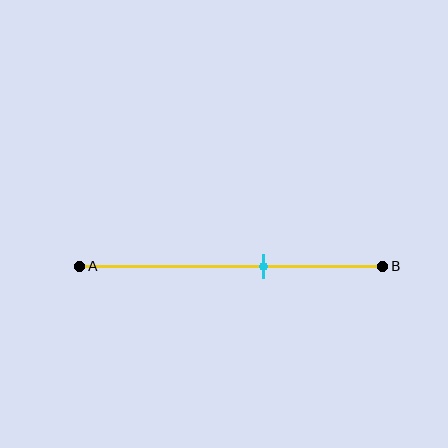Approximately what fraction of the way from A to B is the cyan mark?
The cyan mark is approximately 60% of the way from A to B.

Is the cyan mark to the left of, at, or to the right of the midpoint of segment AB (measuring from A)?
The cyan mark is to the right of the midpoint of segment AB.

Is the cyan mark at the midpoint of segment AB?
No, the mark is at about 60% from A, not at the 50% midpoint.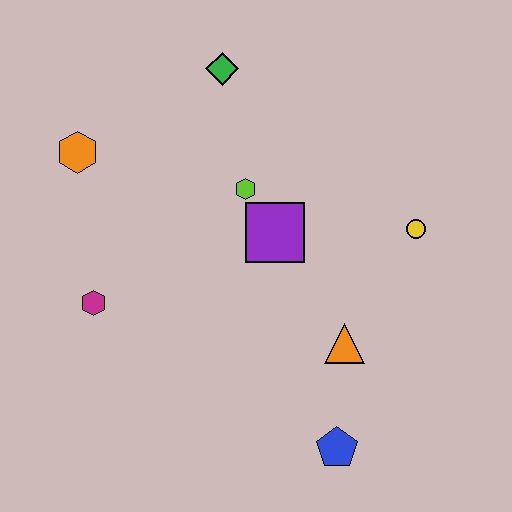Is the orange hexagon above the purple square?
Yes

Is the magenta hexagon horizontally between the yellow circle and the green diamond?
No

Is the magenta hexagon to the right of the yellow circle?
No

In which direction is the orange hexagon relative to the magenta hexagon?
The orange hexagon is above the magenta hexagon.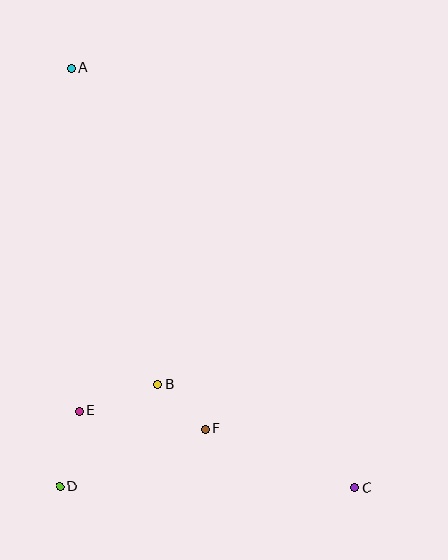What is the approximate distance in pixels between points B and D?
The distance between B and D is approximately 142 pixels.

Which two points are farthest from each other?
Points A and C are farthest from each other.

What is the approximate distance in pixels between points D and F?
The distance between D and F is approximately 156 pixels.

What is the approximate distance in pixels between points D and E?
The distance between D and E is approximately 78 pixels.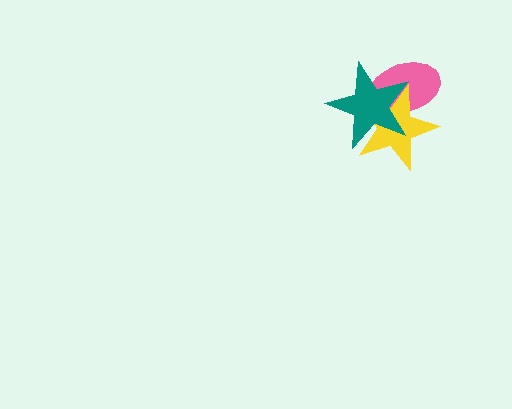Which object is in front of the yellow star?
The teal star is in front of the yellow star.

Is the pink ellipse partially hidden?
Yes, it is partially covered by another shape.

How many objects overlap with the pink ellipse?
2 objects overlap with the pink ellipse.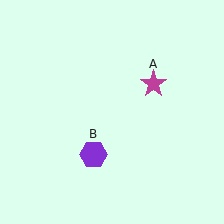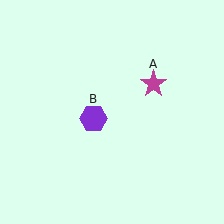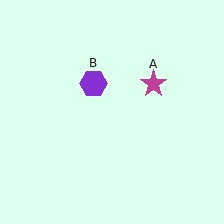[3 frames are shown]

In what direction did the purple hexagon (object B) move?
The purple hexagon (object B) moved up.